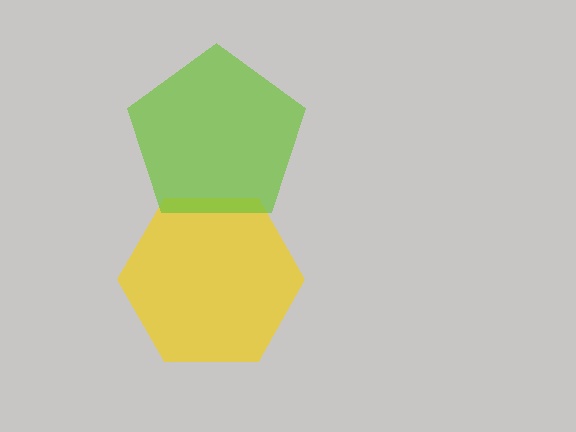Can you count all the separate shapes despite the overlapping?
Yes, there are 2 separate shapes.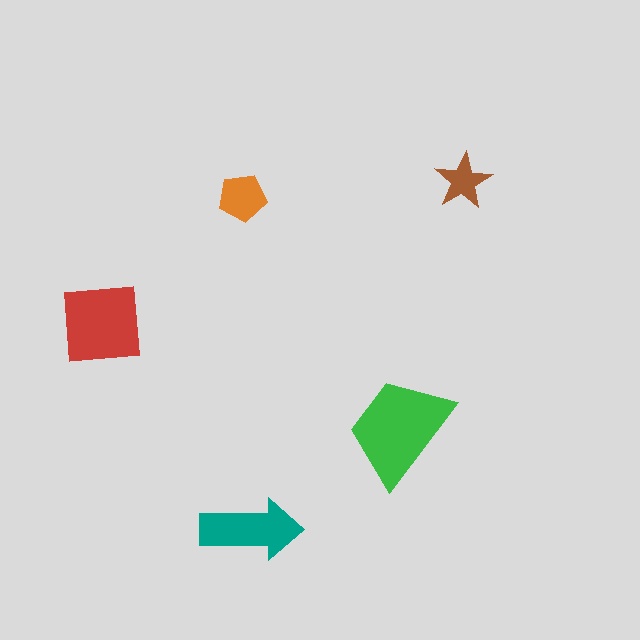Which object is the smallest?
The brown star.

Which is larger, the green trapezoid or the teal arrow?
The green trapezoid.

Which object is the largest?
The green trapezoid.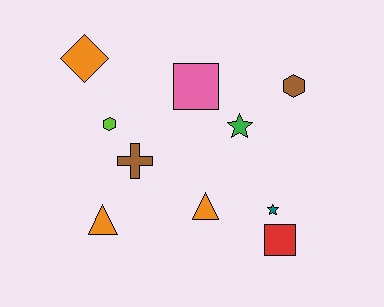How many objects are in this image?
There are 10 objects.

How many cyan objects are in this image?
There are no cyan objects.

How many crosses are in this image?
There is 1 cross.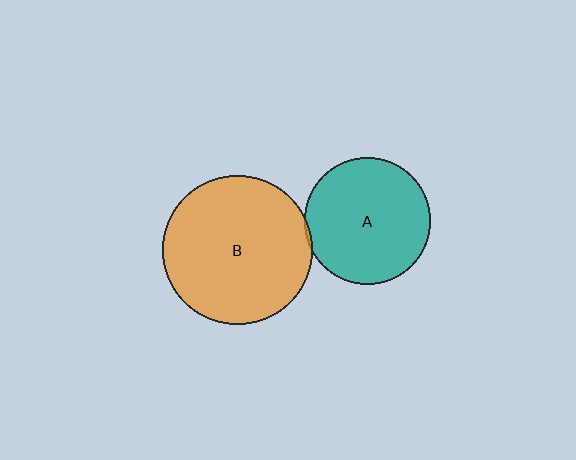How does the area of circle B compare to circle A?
Approximately 1.4 times.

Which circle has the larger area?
Circle B (orange).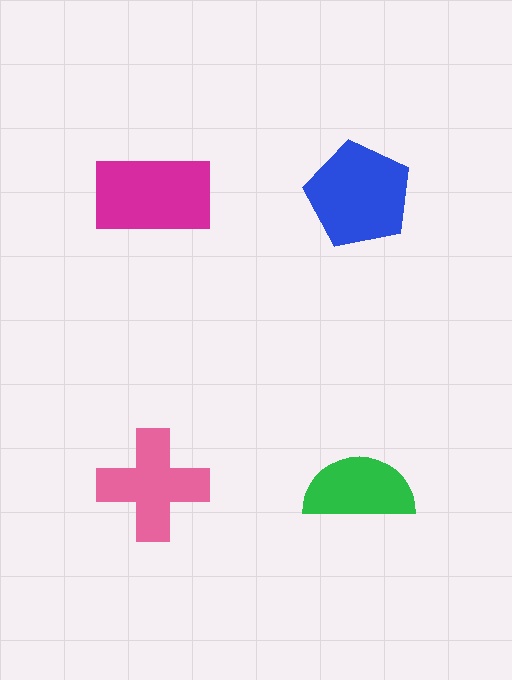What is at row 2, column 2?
A green semicircle.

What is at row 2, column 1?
A pink cross.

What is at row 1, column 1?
A magenta rectangle.